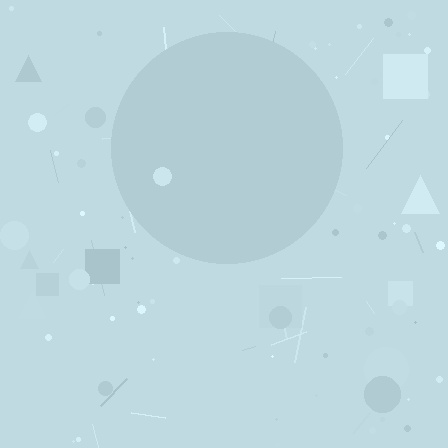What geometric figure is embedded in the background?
A circle is embedded in the background.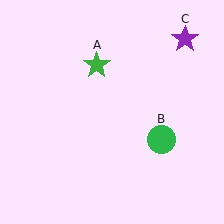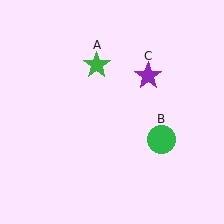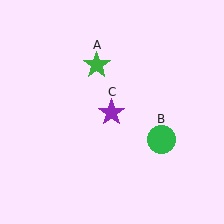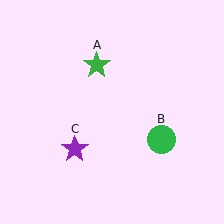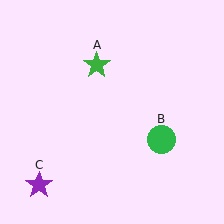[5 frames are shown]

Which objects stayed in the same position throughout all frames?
Green star (object A) and green circle (object B) remained stationary.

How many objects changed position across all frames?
1 object changed position: purple star (object C).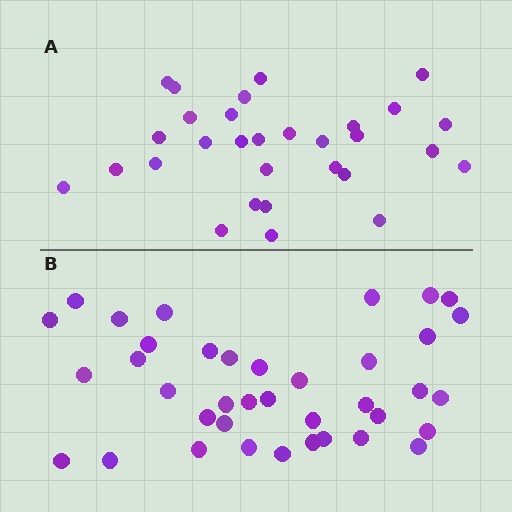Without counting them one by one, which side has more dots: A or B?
Region B (the bottom region) has more dots.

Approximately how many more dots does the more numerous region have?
Region B has roughly 8 or so more dots than region A.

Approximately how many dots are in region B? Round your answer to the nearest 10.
About 40 dots. (The exact count is 38, which rounds to 40.)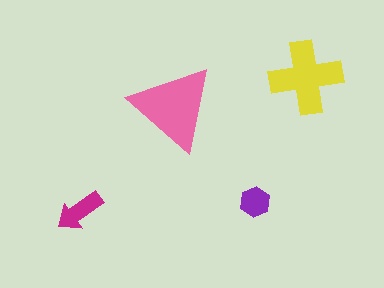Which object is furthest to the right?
The yellow cross is rightmost.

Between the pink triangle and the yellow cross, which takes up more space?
The pink triangle.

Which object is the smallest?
The purple hexagon.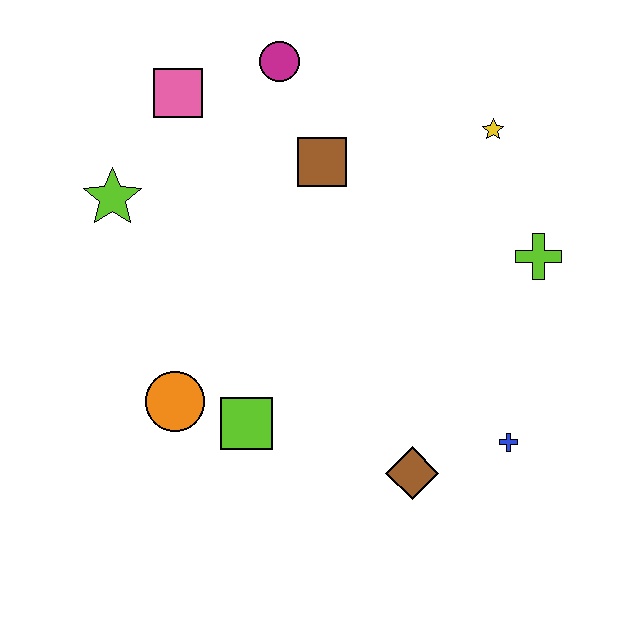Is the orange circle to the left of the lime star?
No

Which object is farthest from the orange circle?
The yellow star is farthest from the orange circle.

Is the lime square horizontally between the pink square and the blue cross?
Yes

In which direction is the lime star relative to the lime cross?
The lime star is to the left of the lime cross.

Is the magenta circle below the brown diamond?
No